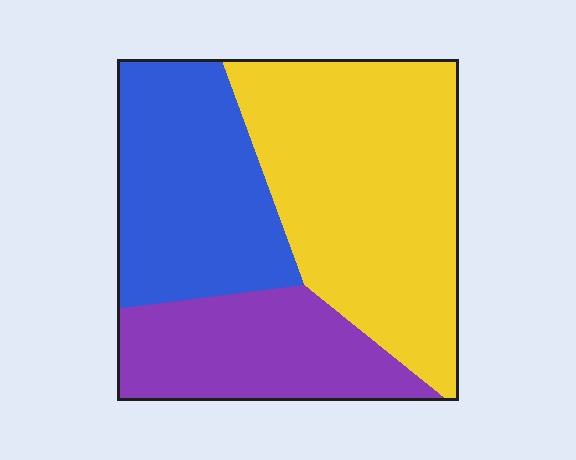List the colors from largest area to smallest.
From largest to smallest: yellow, blue, purple.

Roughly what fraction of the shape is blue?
Blue covers about 30% of the shape.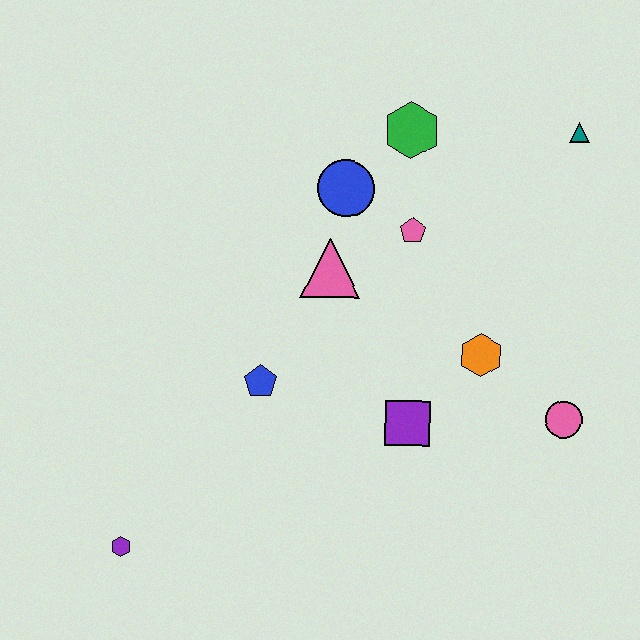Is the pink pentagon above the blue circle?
No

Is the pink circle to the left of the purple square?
No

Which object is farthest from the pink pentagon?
The purple hexagon is farthest from the pink pentagon.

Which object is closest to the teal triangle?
The green hexagon is closest to the teal triangle.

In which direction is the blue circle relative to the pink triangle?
The blue circle is above the pink triangle.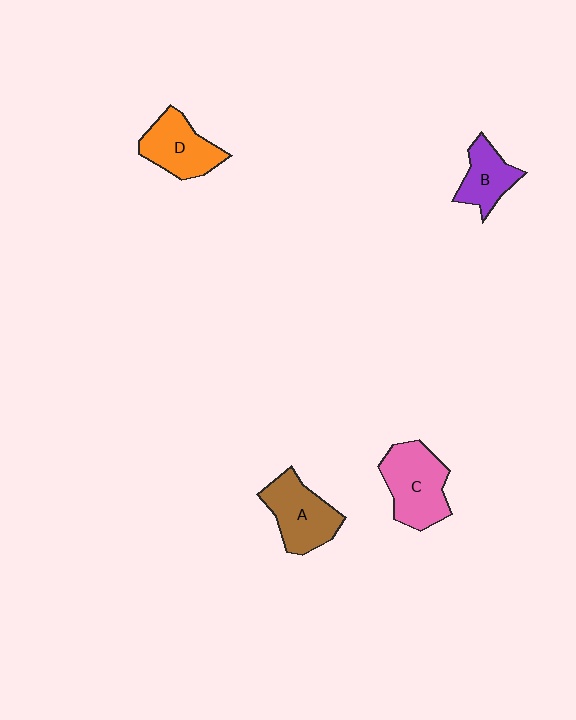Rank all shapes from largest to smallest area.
From largest to smallest: C (pink), A (brown), D (orange), B (purple).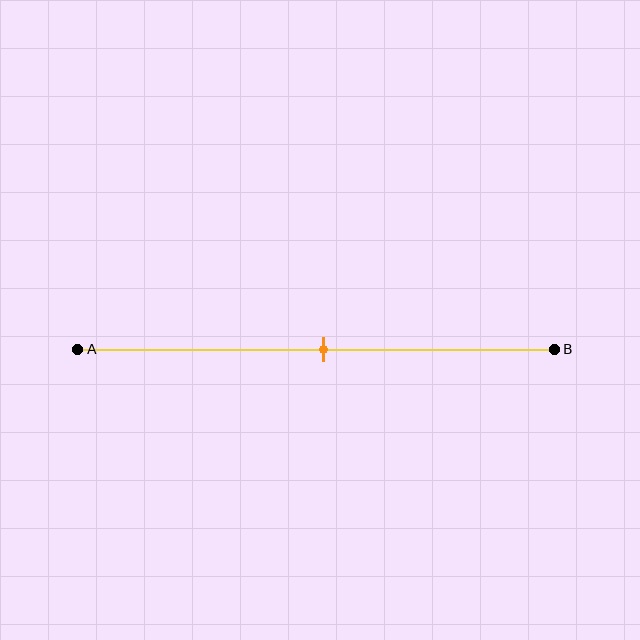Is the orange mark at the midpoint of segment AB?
Yes, the mark is approximately at the midpoint.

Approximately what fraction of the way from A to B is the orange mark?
The orange mark is approximately 50% of the way from A to B.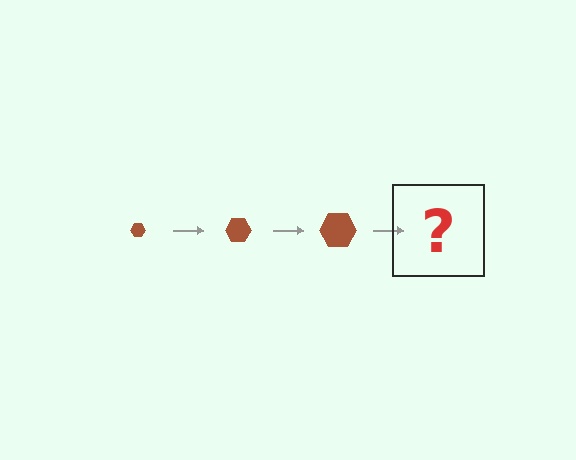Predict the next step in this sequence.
The next step is a brown hexagon, larger than the previous one.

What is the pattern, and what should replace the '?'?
The pattern is that the hexagon gets progressively larger each step. The '?' should be a brown hexagon, larger than the previous one.